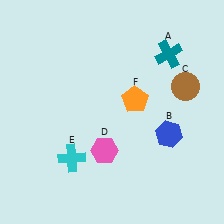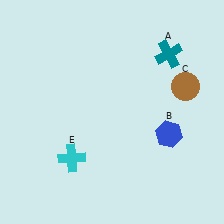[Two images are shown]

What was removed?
The pink hexagon (D), the orange pentagon (F) were removed in Image 2.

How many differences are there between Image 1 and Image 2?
There are 2 differences between the two images.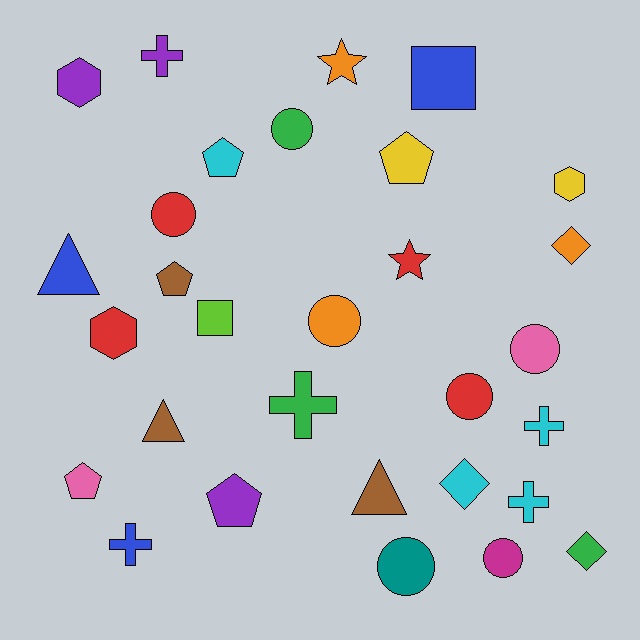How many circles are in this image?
There are 7 circles.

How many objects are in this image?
There are 30 objects.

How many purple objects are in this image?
There are 3 purple objects.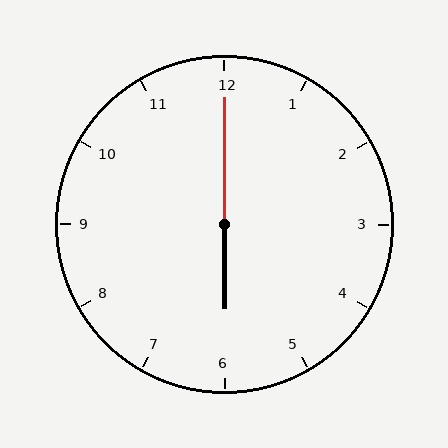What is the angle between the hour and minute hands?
Approximately 180 degrees.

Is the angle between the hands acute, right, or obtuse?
It is obtuse.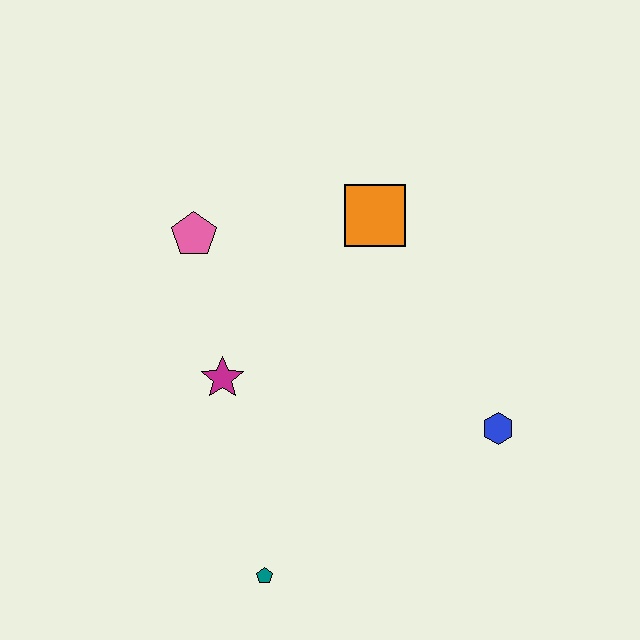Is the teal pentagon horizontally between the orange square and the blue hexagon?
No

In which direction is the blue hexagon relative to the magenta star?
The blue hexagon is to the right of the magenta star.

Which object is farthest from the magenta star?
The blue hexagon is farthest from the magenta star.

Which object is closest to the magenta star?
The pink pentagon is closest to the magenta star.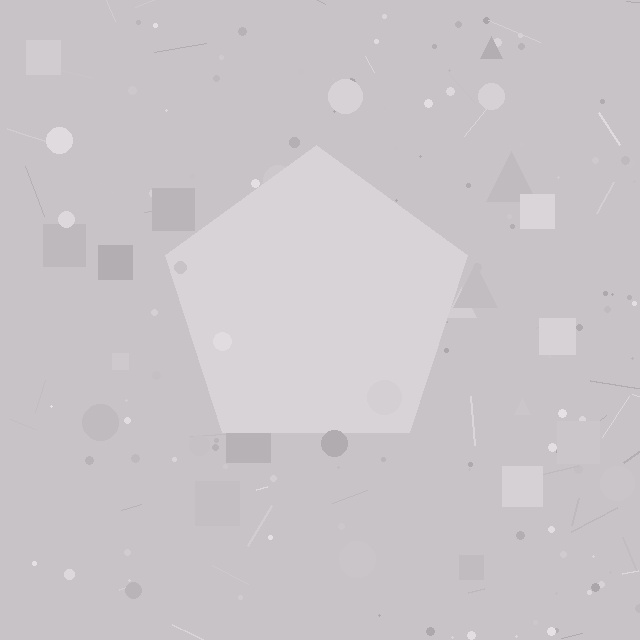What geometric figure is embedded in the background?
A pentagon is embedded in the background.